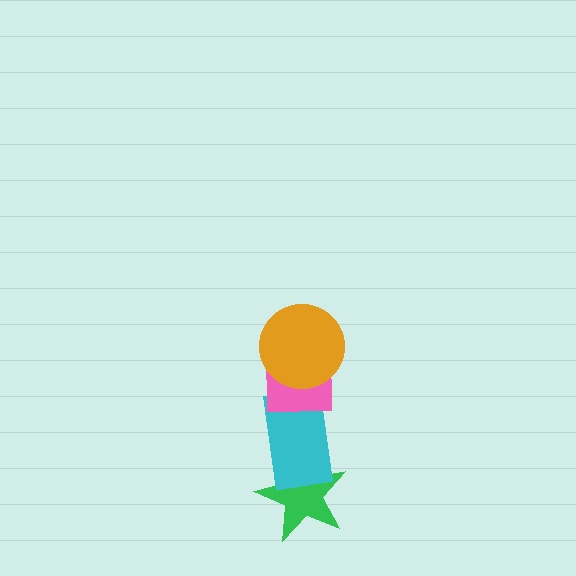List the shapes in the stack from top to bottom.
From top to bottom: the orange circle, the pink square, the cyan rectangle, the green star.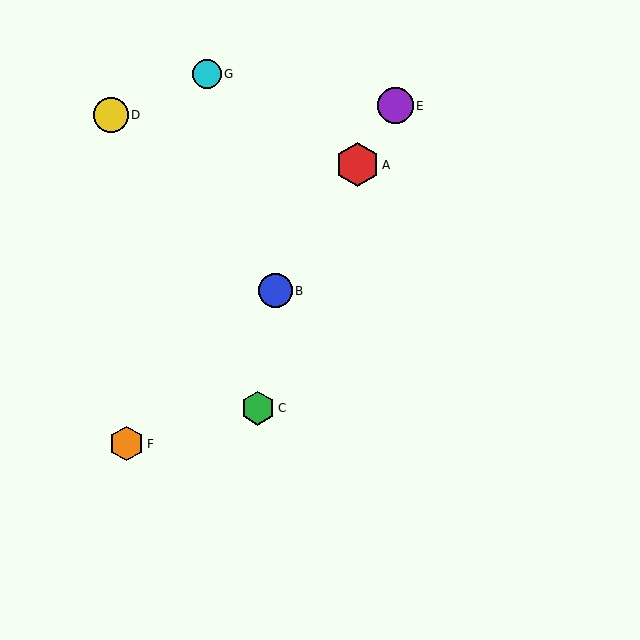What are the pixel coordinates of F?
Object F is at (126, 444).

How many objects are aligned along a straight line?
3 objects (A, B, E) are aligned along a straight line.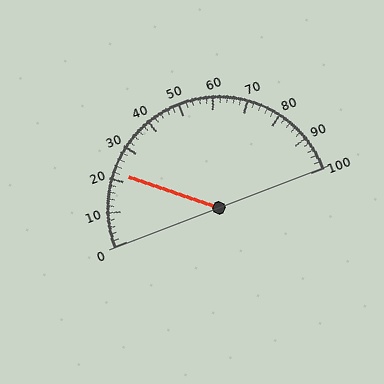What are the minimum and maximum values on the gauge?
The gauge ranges from 0 to 100.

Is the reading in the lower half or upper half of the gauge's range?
The reading is in the lower half of the range (0 to 100).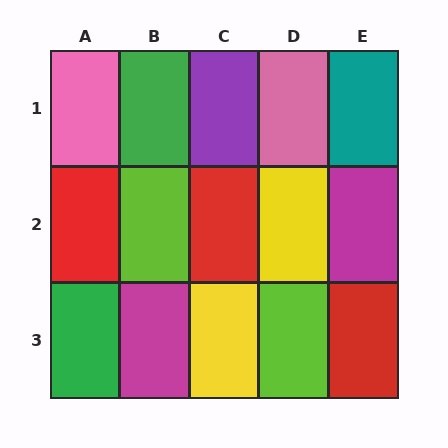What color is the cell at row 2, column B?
Lime.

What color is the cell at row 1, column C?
Purple.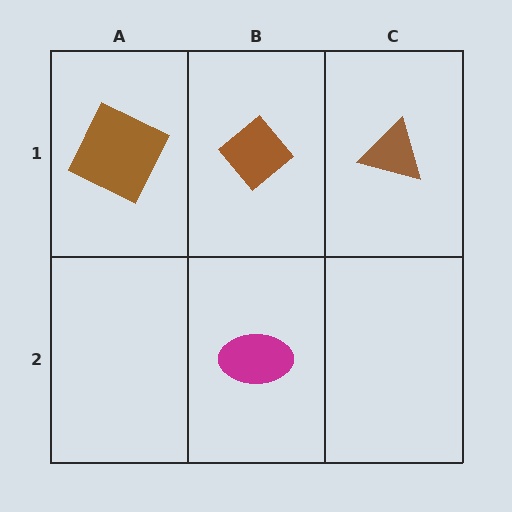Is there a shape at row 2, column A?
No, that cell is empty.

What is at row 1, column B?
A brown diamond.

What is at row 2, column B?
A magenta ellipse.